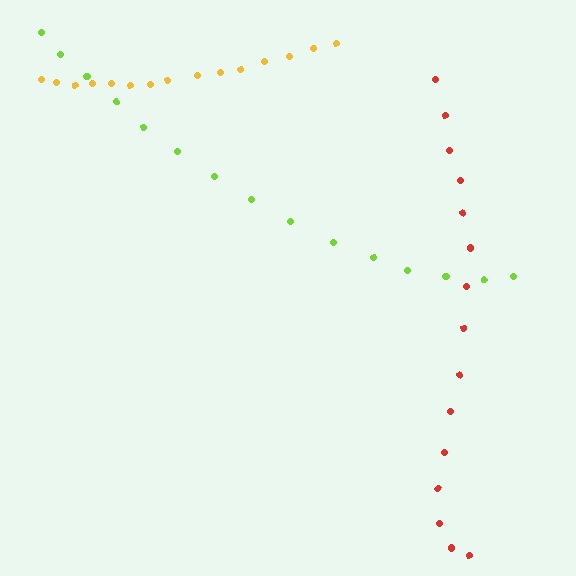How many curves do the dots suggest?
There are 3 distinct paths.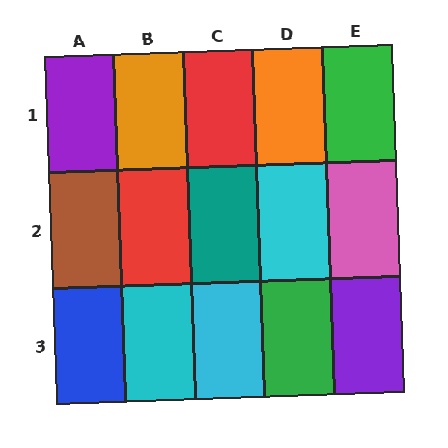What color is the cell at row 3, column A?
Blue.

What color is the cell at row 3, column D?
Green.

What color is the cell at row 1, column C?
Red.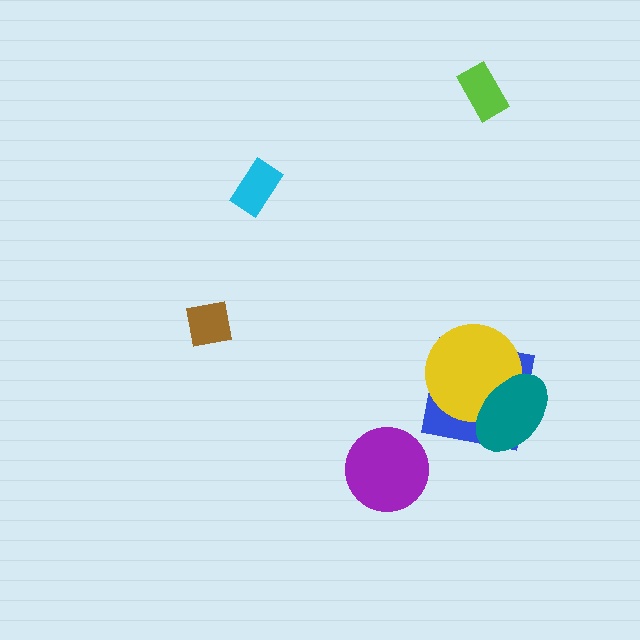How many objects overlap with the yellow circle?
2 objects overlap with the yellow circle.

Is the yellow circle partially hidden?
Yes, it is partially covered by another shape.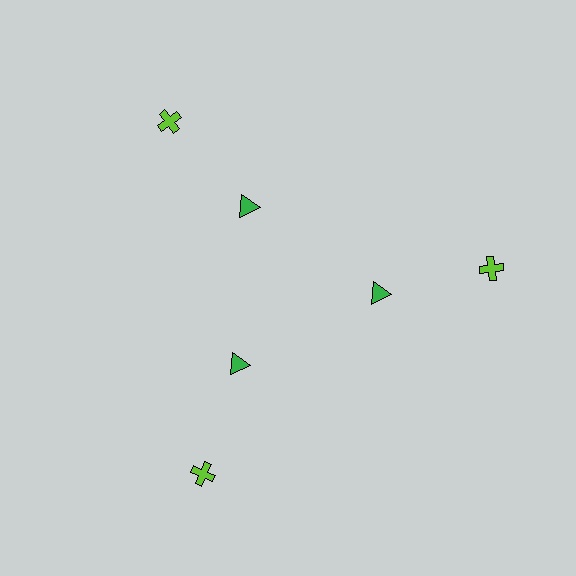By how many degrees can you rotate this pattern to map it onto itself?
The pattern maps onto itself every 120 degrees of rotation.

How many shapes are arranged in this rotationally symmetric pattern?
There are 6 shapes, arranged in 3 groups of 2.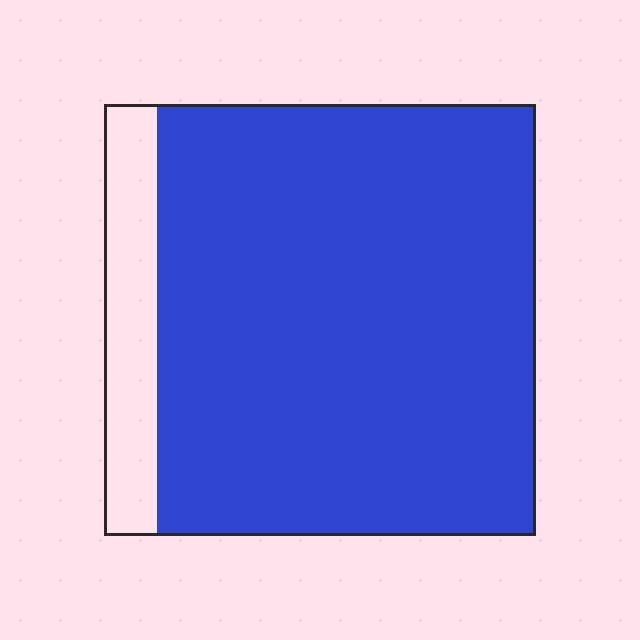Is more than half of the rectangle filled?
Yes.